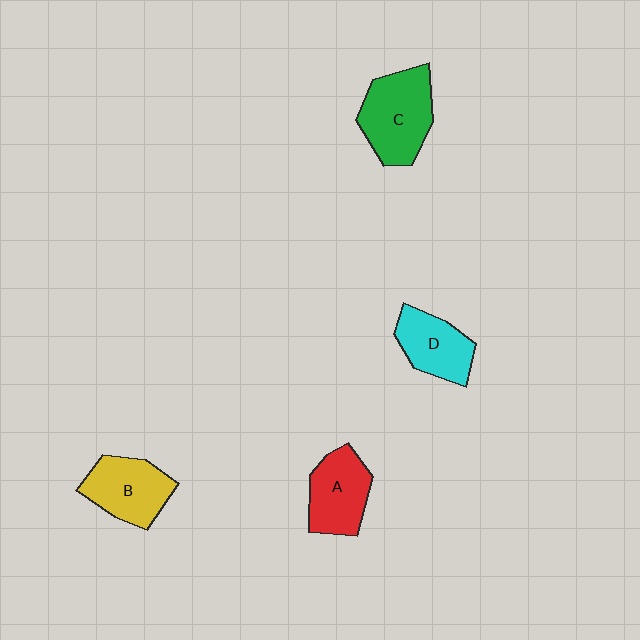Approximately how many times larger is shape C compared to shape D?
Approximately 1.4 times.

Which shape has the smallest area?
Shape D (cyan).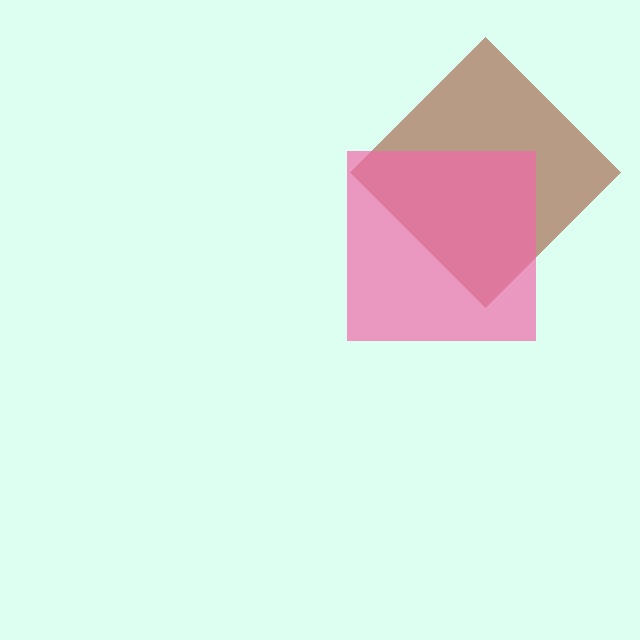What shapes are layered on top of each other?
The layered shapes are: a brown diamond, a pink square.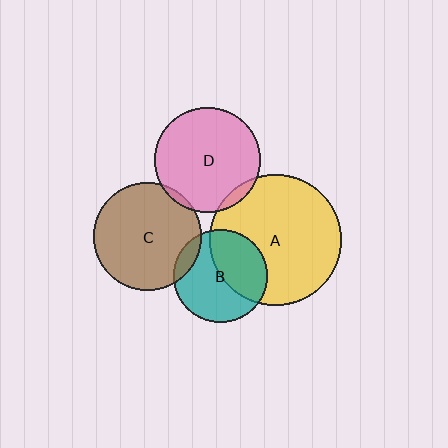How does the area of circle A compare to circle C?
Approximately 1.5 times.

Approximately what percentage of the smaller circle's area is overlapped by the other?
Approximately 10%.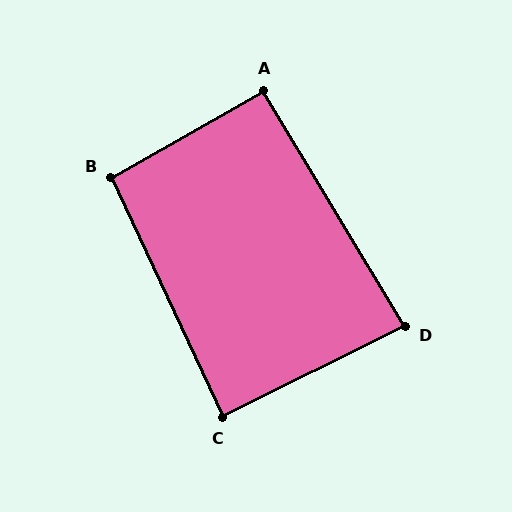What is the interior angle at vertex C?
Approximately 88 degrees (approximately right).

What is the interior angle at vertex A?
Approximately 92 degrees (approximately right).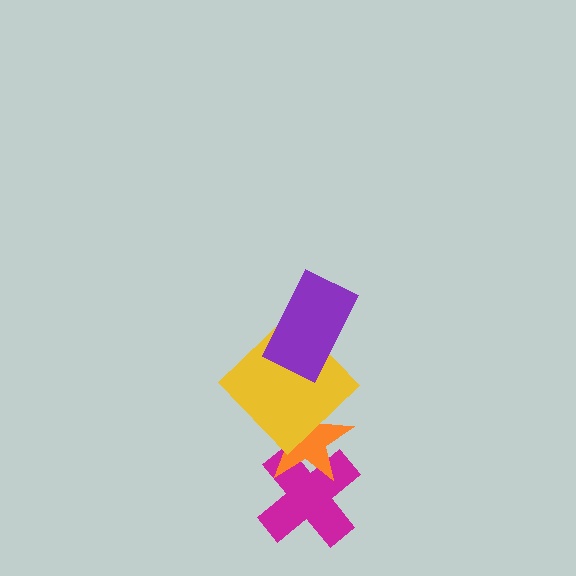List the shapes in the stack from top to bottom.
From top to bottom: the purple rectangle, the yellow diamond, the orange star, the magenta cross.